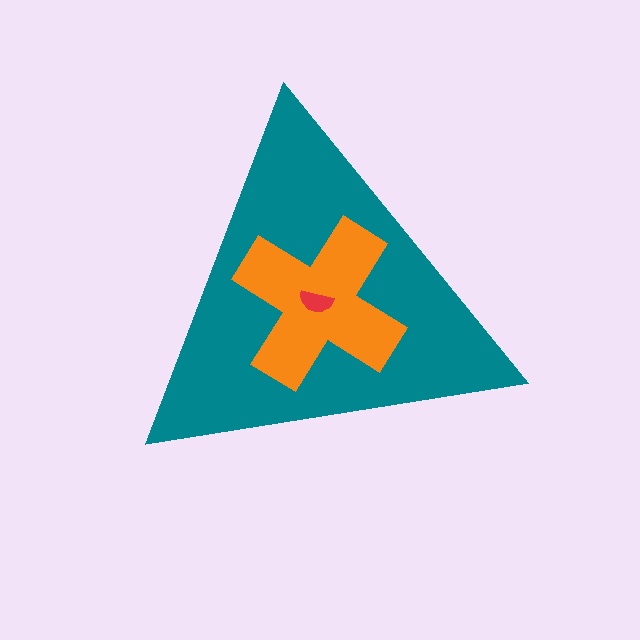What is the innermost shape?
The red semicircle.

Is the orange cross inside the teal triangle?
Yes.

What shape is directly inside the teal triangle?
The orange cross.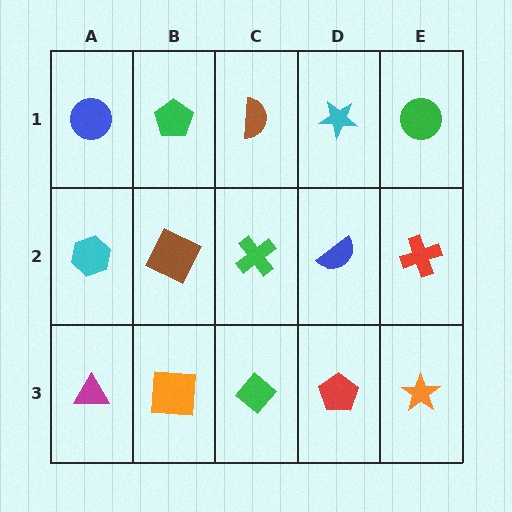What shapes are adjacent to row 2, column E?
A green circle (row 1, column E), an orange star (row 3, column E), a blue semicircle (row 2, column D).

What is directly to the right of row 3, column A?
An orange square.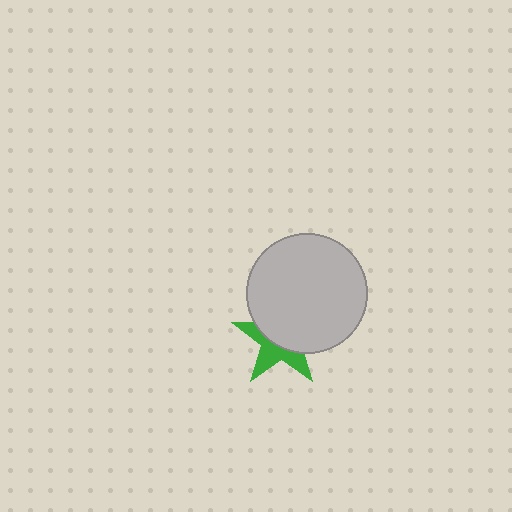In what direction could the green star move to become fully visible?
The green star could move down. That would shift it out from behind the light gray circle entirely.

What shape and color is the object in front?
The object in front is a light gray circle.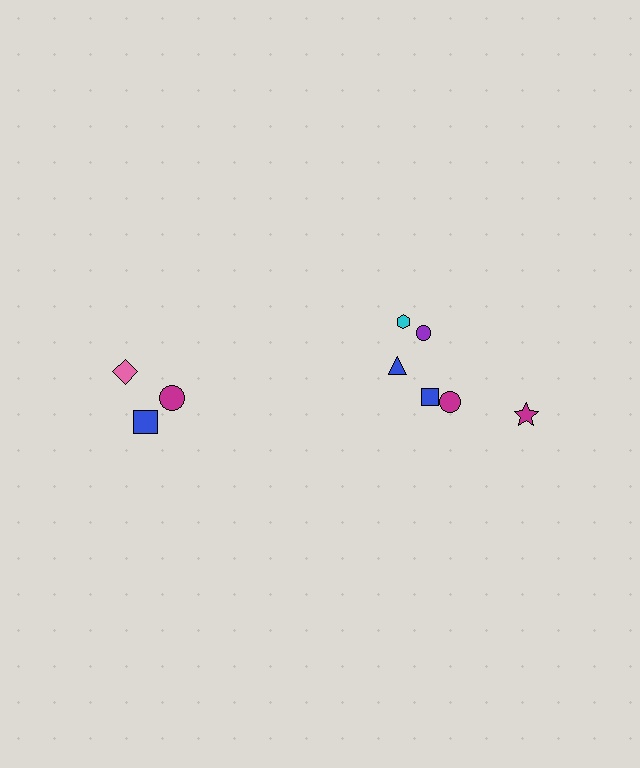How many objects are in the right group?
There are 6 objects.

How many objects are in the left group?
There are 3 objects.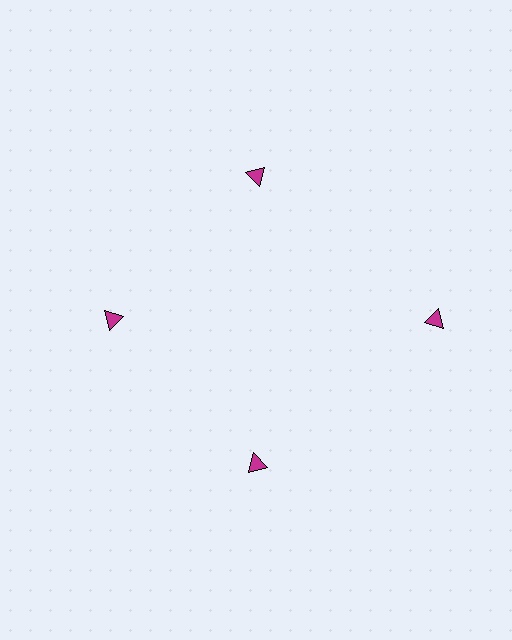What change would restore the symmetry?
The symmetry would be restored by moving it inward, back onto the ring so that all 4 triangles sit at equal angles and equal distance from the center.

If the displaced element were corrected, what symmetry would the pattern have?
It would have 4-fold rotational symmetry — the pattern would map onto itself every 90 degrees.